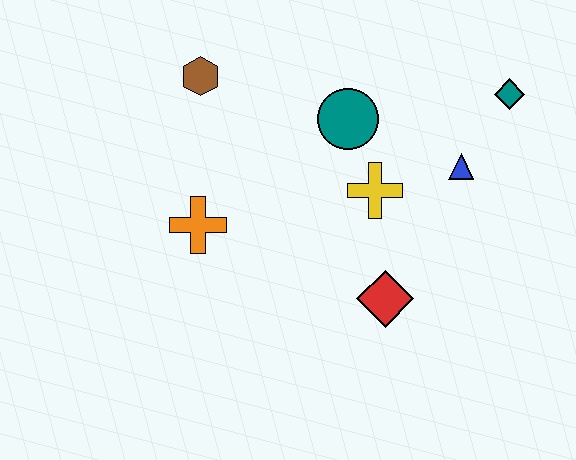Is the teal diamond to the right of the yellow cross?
Yes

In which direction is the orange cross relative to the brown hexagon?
The orange cross is below the brown hexagon.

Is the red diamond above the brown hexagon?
No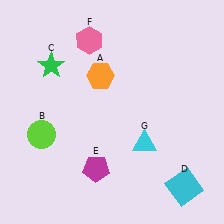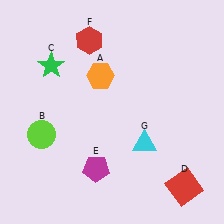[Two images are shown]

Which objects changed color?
D changed from cyan to red. F changed from pink to red.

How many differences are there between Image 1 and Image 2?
There are 2 differences between the two images.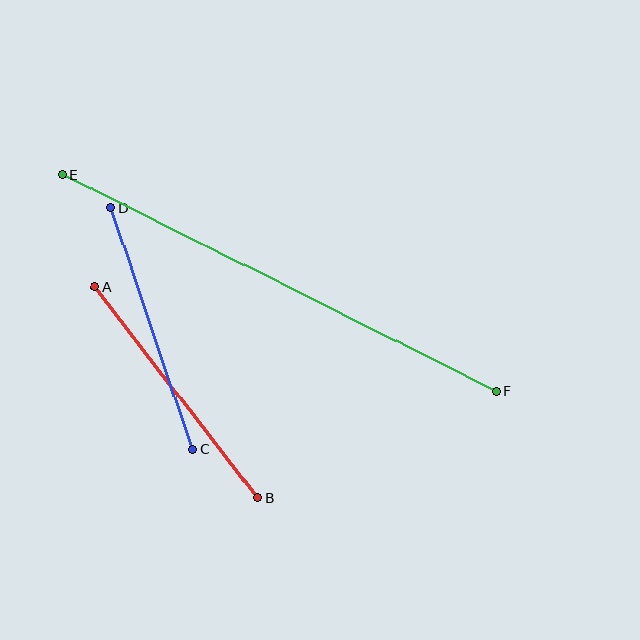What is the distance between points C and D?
The distance is approximately 255 pixels.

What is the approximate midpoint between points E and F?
The midpoint is at approximately (279, 283) pixels.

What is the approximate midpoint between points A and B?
The midpoint is at approximately (176, 393) pixels.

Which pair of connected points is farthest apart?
Points E and F are farthest apart.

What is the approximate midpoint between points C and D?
The midpoint is at approximately (152, 329) pixels.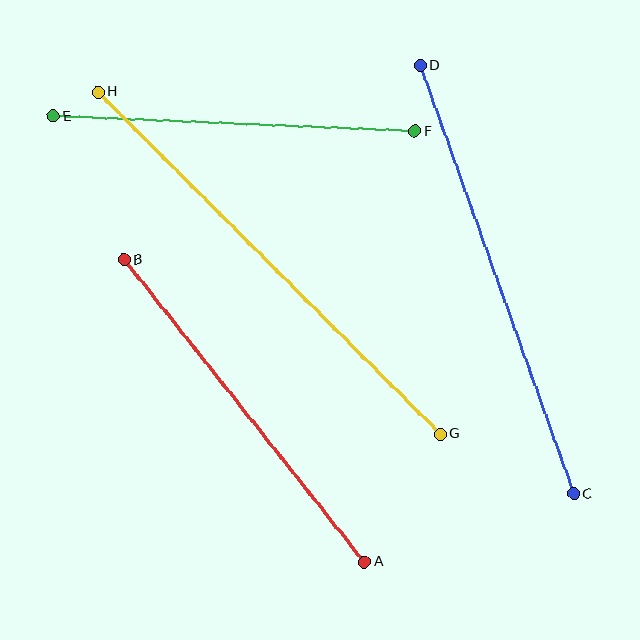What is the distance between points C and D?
The distance is approximately 455 pixels.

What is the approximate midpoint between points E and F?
The midpoint is at approximately (234, 124) pixels.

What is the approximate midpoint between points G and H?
The midpoint is at approximately (269, 263) pixels.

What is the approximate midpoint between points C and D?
The midpoint is at approximately (497, 279) pixels.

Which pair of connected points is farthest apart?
Points G and H are farthest apart.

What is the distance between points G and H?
The distance is approximately 484 pixels.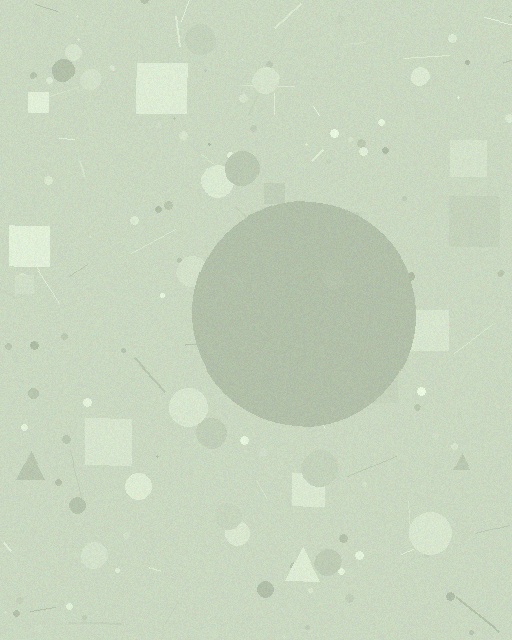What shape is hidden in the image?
A circle is hidden in the image.